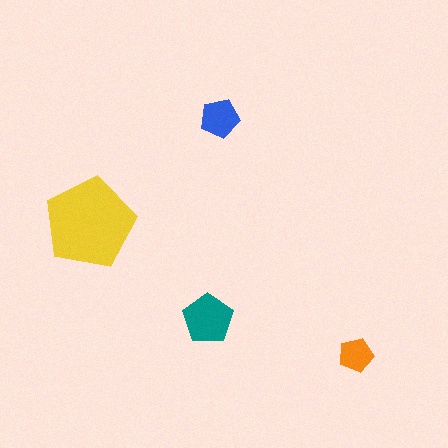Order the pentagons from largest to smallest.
the yellow one, the teal one, the blue one, the orange one.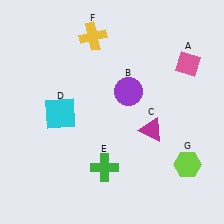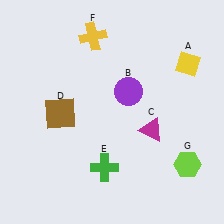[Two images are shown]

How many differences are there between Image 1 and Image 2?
There are 2 differences between the two images.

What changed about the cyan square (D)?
In Image 1, D is cyan. In Image 2, it changed to brown.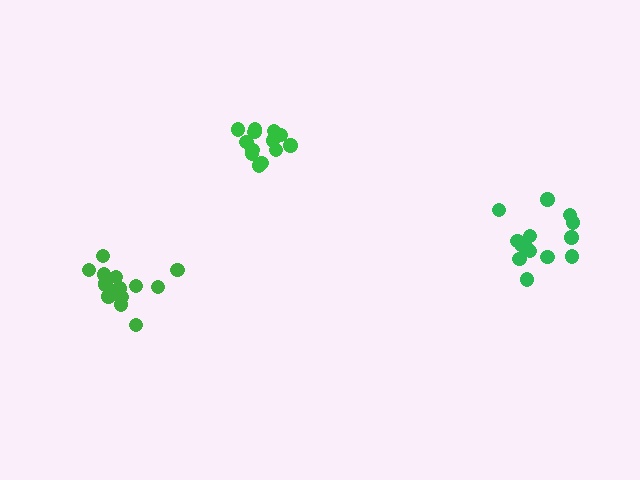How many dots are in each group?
Group 1: 13 dots, Group 2: 15 dots, Group 3: 16 dots (44 total).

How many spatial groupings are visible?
There are 3 spatial groupings.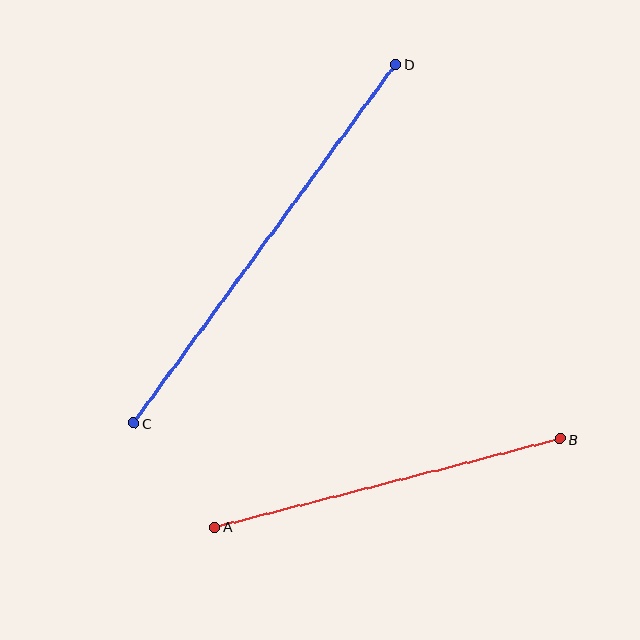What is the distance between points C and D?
The distance is approximately 444 pixels.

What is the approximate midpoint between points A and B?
The midpoint is at approximately (387, 483) pixels.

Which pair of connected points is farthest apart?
Points C and D are farthest apart.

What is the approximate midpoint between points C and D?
The midpoint is at approximately (264, 244) pixels.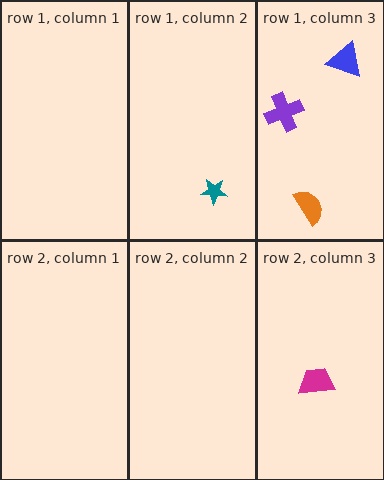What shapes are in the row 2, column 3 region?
The magenta trapezoid.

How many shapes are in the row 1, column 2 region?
1.